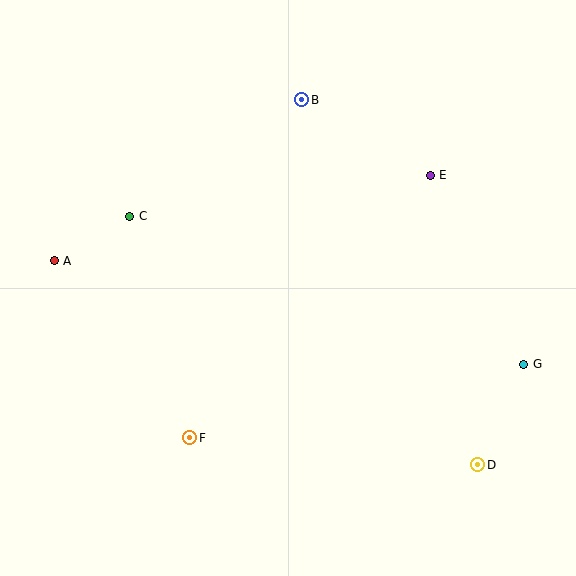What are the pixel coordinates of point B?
Point B is at (302, 100).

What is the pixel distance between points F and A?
The distance between F and A is 223 pixels.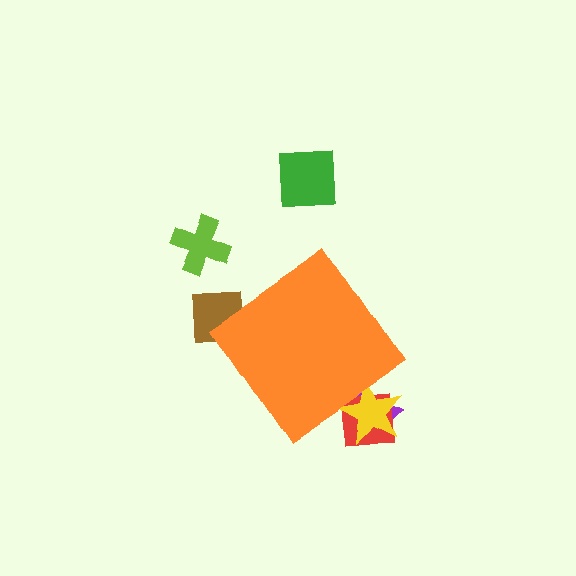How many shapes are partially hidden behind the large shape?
4 shapes are partially hidden.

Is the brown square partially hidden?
Yes, the brown square is partially hidden behind the orange diamond.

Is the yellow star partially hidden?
Yes, the yellow star is partially hidden behind the orange diamond.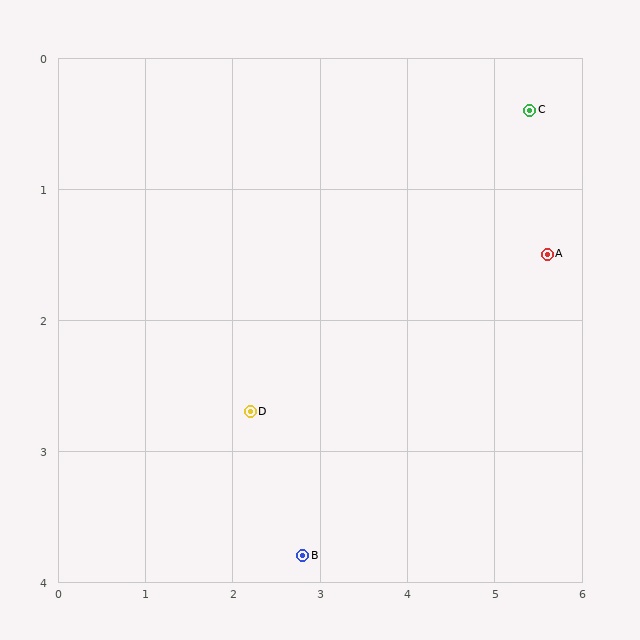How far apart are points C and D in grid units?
Points C and D are about 3.9 grid units apart.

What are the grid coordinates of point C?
Point C is at approximately (5.4, 0.4).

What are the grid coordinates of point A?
Point A is at approximately (5.6, 1.5).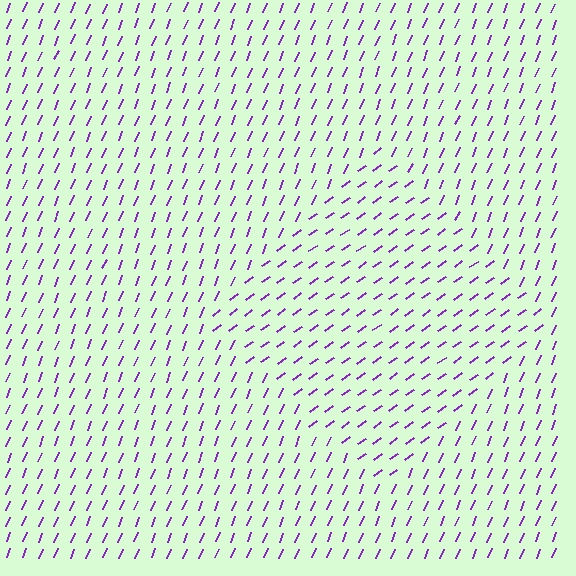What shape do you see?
I see a diamond.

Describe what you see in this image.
The image is filled with small purple line segments. A diamond region in the image has lines oriented differently from the surrounding lines, creating a visible texture boundary.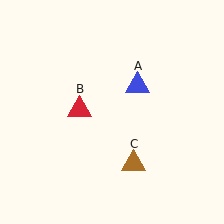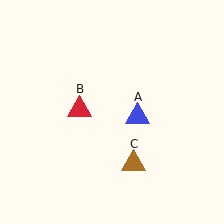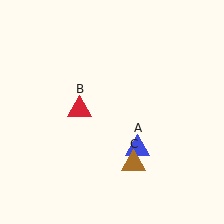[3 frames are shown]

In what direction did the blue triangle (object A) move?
The blue triangle (object A) moved down.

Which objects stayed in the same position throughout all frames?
Red triangle (object B) and brown triangle (object C) remained stationary.